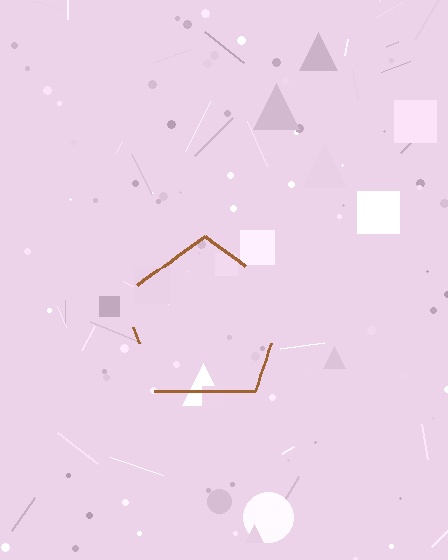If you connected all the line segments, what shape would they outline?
They would outline a pentagon.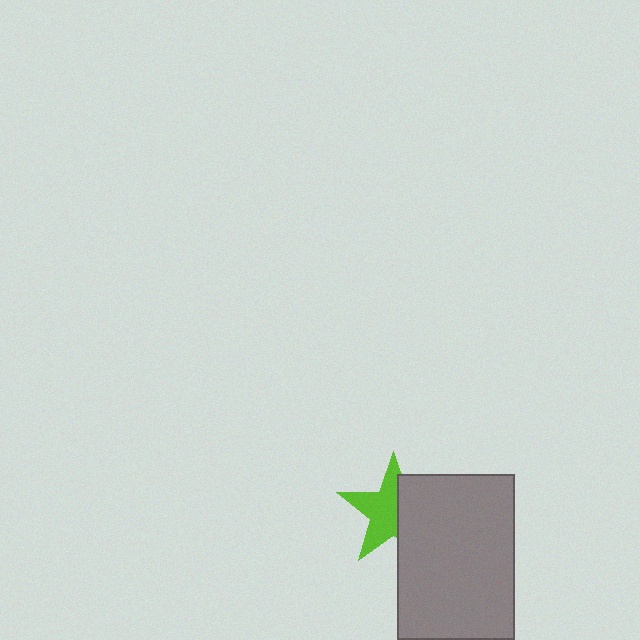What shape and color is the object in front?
The object in front is a gray rectangle.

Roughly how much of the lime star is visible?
About half of it is visible (roughly 57%).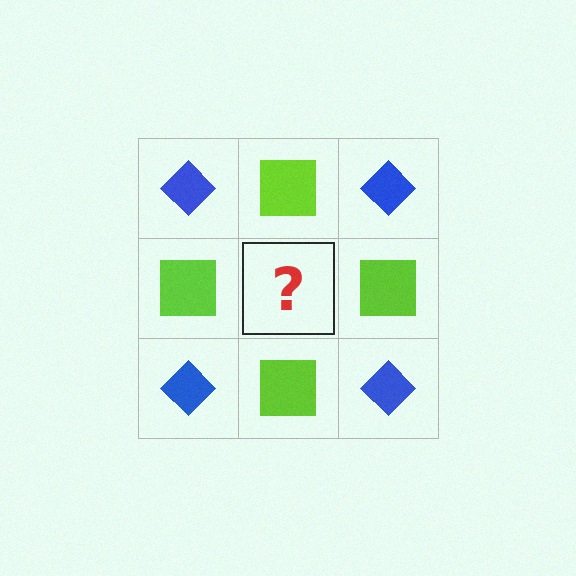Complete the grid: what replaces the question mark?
The question mark should be replaced with a blue diamond.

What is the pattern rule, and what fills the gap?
The rule is that it alternates blue diamond and lime square in a checkerboard pattern. The gap should be filled with a blue diamond.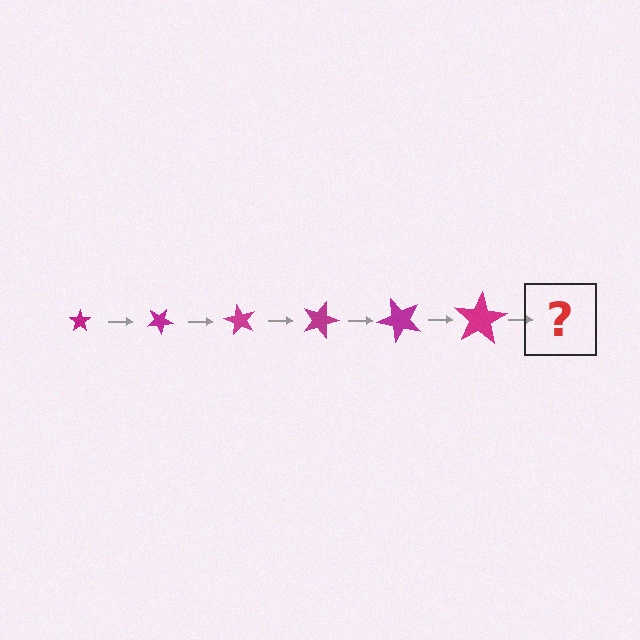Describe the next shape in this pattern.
It should be a star, larger than the previous one and rotated 180 degrees from the start.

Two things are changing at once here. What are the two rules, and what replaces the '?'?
The two rules are that the star grows larger each step and it rotates 30 degrees each step. The '?' should be a star, larger than the previous one and rotated 180 degrees from the start.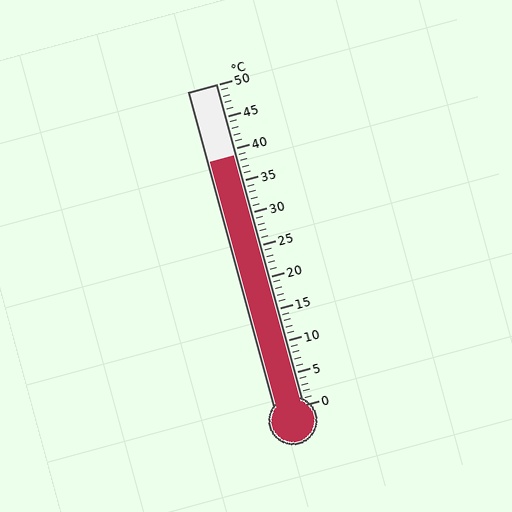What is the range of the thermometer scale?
The thermometer scale ranges from 0°C to 50°C.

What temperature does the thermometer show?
The thermometer shows approximately 39°C.